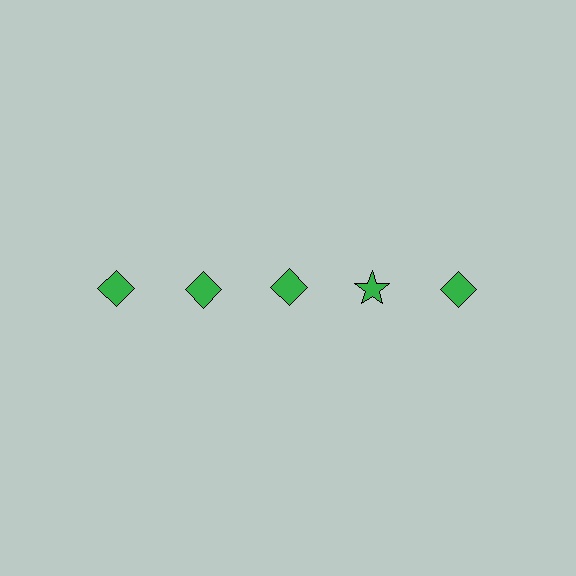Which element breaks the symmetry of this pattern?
The green star in the top row, second from right column breaks the symmetry. All other shapes are green diamonds.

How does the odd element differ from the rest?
It has a different shape: star instead of diamond.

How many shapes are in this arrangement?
There are 5 shapes arranged in a grid pattern.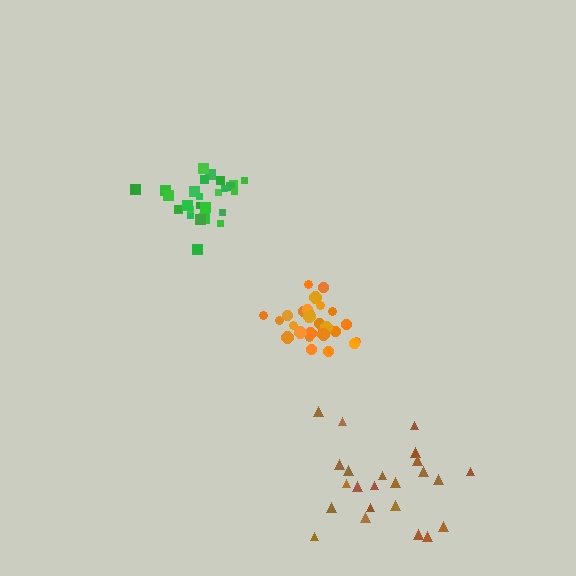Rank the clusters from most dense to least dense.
orange, green, brown.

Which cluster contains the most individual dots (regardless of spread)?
Orange (29).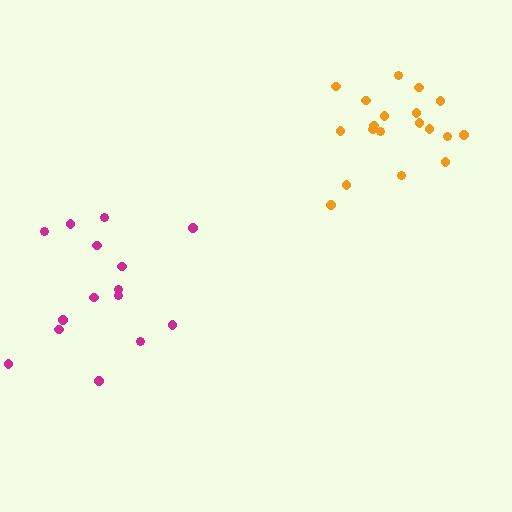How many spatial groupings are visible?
There are 2 spatial groupings.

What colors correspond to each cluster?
The clusters are colored: magenta, orange.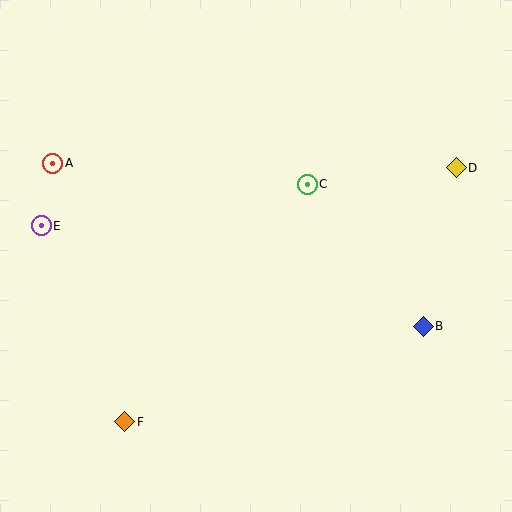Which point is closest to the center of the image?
Point C at (307, 184) is closest to the center.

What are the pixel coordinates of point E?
Point E is at (41, 226).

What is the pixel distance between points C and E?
The distance between C and E is 269 pixels.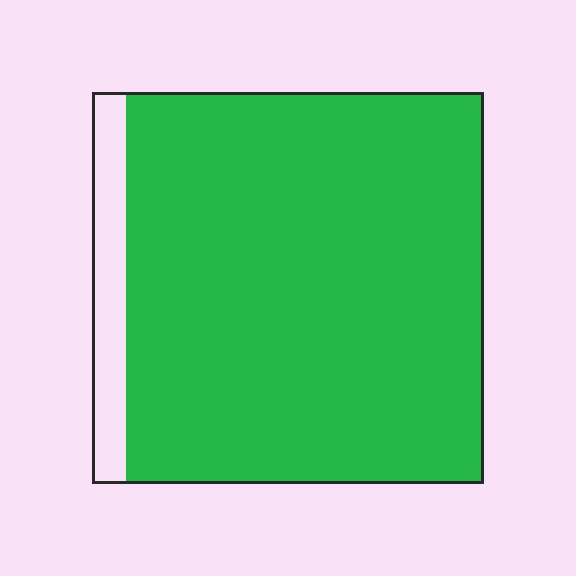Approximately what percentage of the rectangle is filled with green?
Approximately 90%.